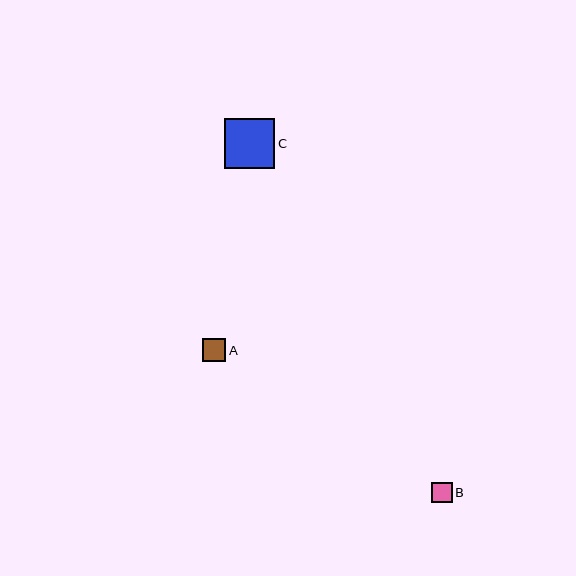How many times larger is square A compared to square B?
Square A is approximately 1.1 times the size of square B.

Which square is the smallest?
Square B is the smallest with a size of approximately 21 pixels.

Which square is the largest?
Square C is the largest with a size of approximately 50 pixels.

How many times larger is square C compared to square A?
Square C is approximately 2.2 times the size of square A.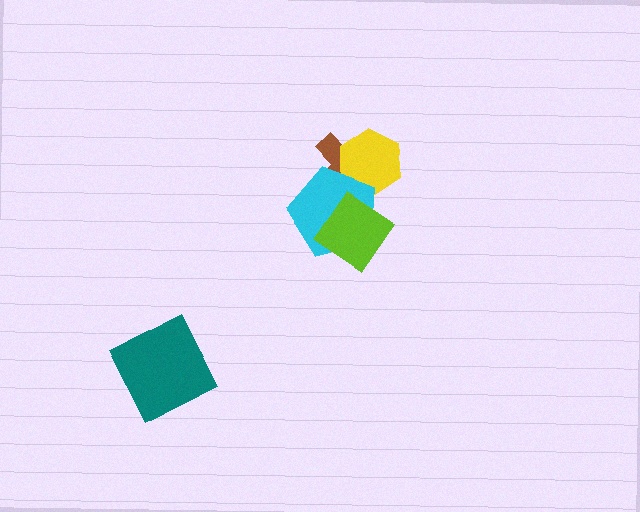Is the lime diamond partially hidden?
No, no other shape covers it.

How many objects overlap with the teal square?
0 objects overlap with the teal square.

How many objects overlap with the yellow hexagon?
2 objects overlap with the yellow hexagon.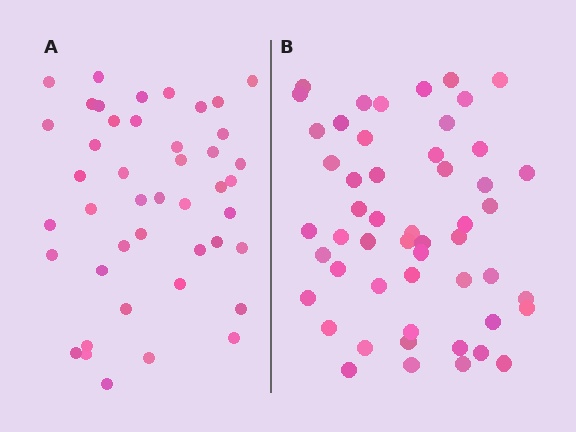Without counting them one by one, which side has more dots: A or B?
Region B (the right region) has more dots.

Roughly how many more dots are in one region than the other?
Region B has roughly 8 or so more dots than region A.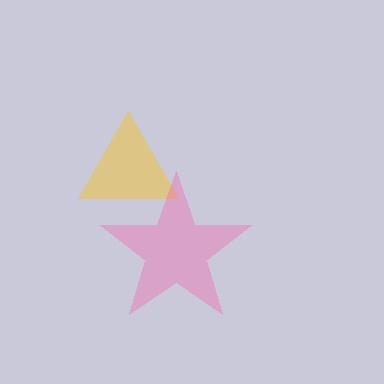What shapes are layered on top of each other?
The layered shapes are: a yellow triangle, a pink star.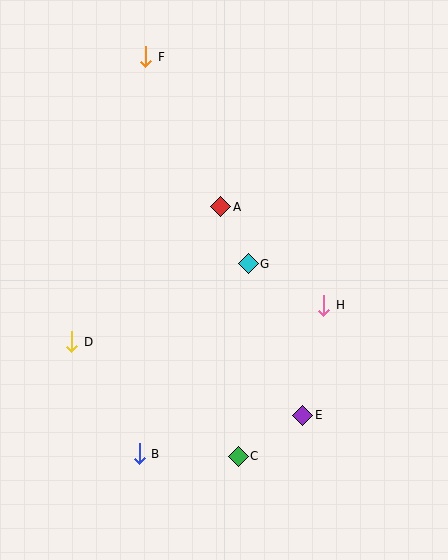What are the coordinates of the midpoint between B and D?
The midpoint between B and D is at (106, 398).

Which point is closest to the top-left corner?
Point F is closest to the top-left corner.